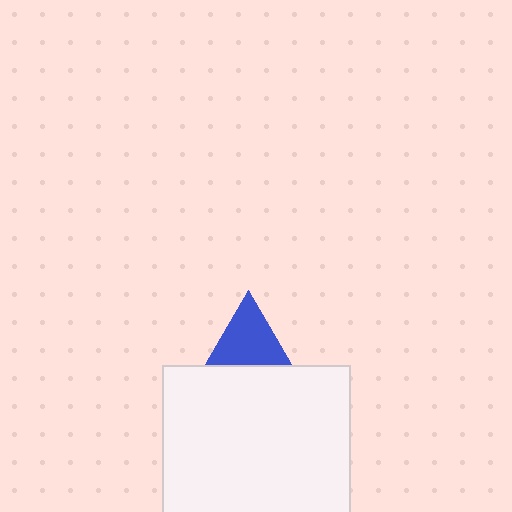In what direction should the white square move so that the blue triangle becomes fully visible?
The white square should move down. That is the shortest direction to clear the overlap and leave the blue triangle fully visible.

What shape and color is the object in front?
The object in front is a white square.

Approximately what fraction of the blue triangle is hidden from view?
Roughly 54% of the blue triangle is hidden behind the white square.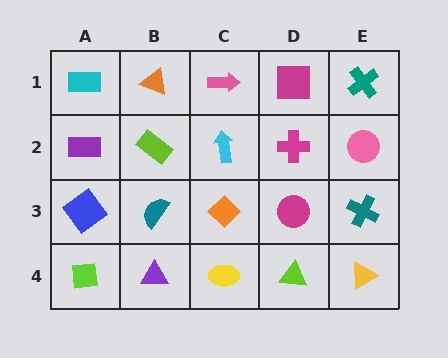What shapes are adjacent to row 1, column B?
A lime rectangle (row 2, column B), a cyan rectangle (row 1, column A), a pink arrow (row 1, column C).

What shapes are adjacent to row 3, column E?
A pink circle (row 2, column E), a yellow triangle (row 4, column E), a magenta circle (row 3, column D).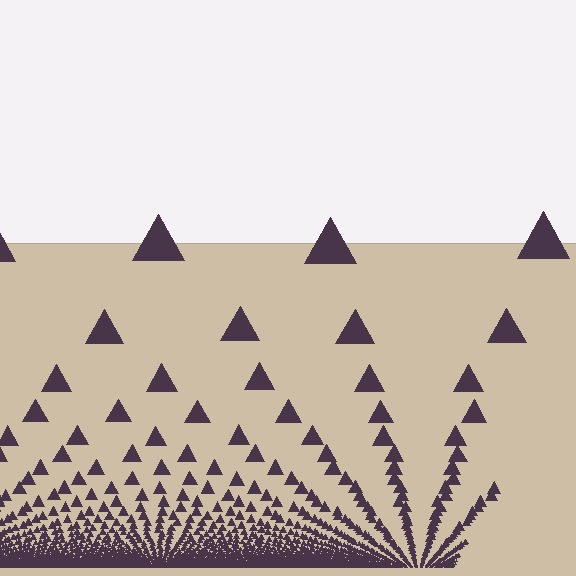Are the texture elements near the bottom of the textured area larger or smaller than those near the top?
Smaller. The gradient is inverted — elements near the bottom are smaller and denser.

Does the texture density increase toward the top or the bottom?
Density increases toward the bottom.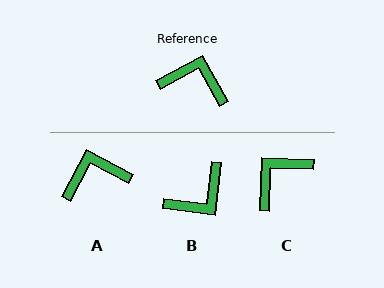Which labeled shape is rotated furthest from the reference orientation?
B, about 126 degrees away.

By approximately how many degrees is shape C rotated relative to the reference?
Approximately 59 degrees counter-clockwise.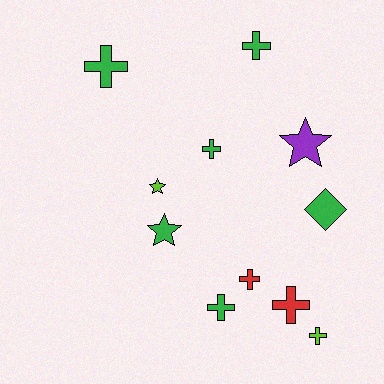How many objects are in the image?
There are 11 objects.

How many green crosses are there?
There are 4 green crosses.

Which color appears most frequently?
Green, with 6 objects.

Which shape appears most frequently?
Cross, with 7 objects.